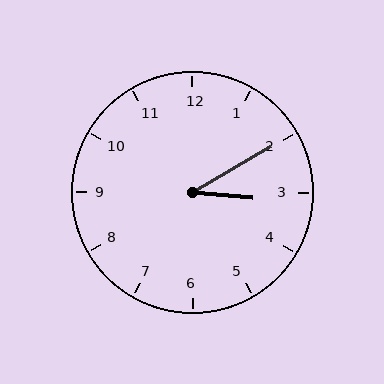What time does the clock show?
3:10.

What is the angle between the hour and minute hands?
Approximately 35 degrees.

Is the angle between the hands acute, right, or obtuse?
It is acute.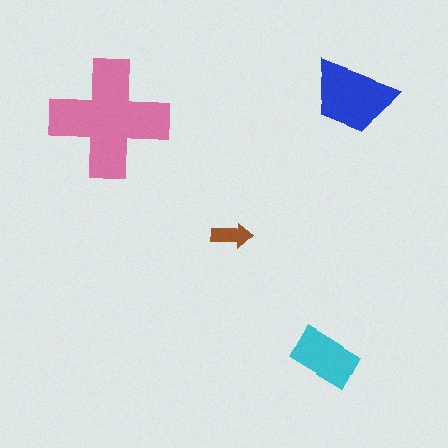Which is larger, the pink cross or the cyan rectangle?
The pink cross.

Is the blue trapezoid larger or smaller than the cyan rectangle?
Larger.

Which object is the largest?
The pink cross.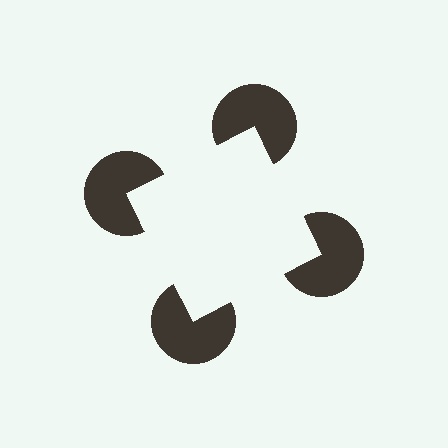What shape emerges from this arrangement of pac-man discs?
An illusory square — its edges are inferred from the aligned wedge cuts in the pac-man discs, not physically drawn.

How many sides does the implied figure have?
4 sides.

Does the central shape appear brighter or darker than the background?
It typically appears slightly brighter than the background, even though no actual brightness change is drawn.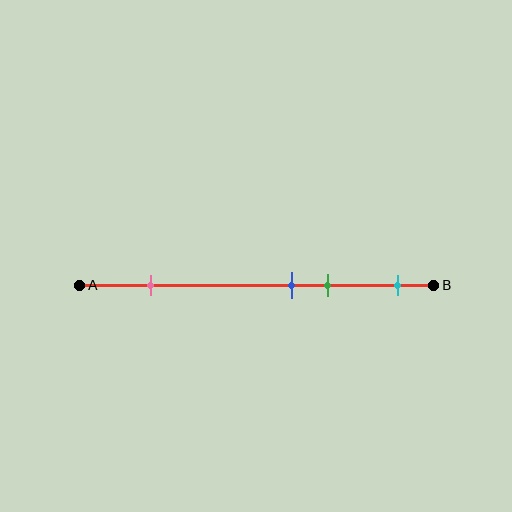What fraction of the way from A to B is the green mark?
The green mark is approximately 70% (0.7) of the way from A to B.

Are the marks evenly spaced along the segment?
No, the marks are not evenly spaced.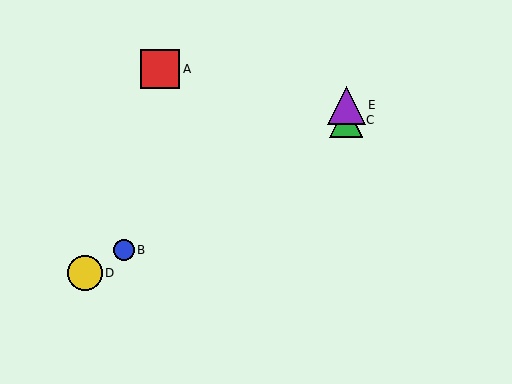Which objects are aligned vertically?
Objects C, E are aligned vertically.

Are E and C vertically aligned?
Yes, both are at x≈346.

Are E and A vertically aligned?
No, E is at x≈346 and A is at x≈160.